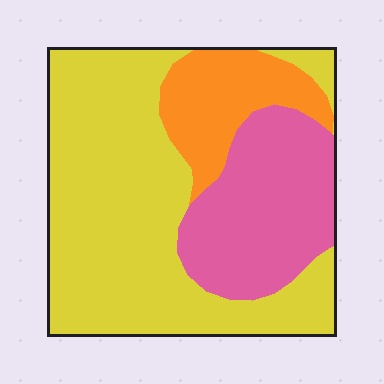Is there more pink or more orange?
Pink.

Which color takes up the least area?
Orange, at roughly 15%.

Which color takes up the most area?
Yellow, at roughly 60%.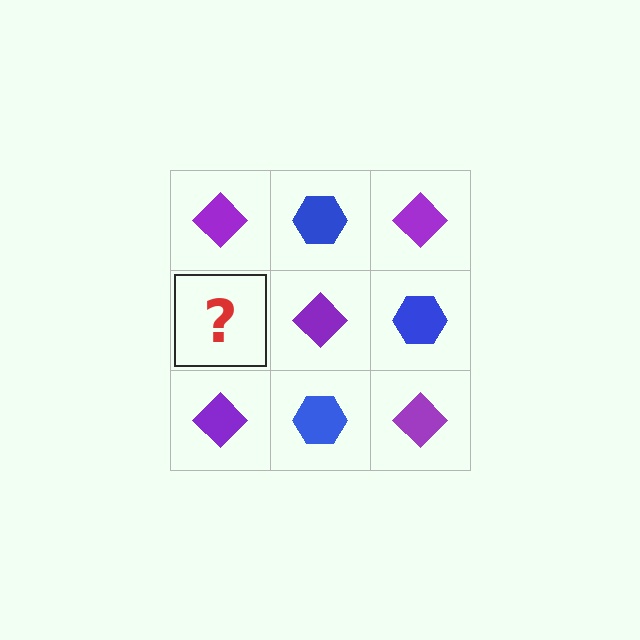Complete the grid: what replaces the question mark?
The question mark should be replaced with a blue hexagon.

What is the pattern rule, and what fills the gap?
The rule is that it alternates purple diamond and blue hexagon in a checkerboard pattern. The gap should be filled with a blue hexagon.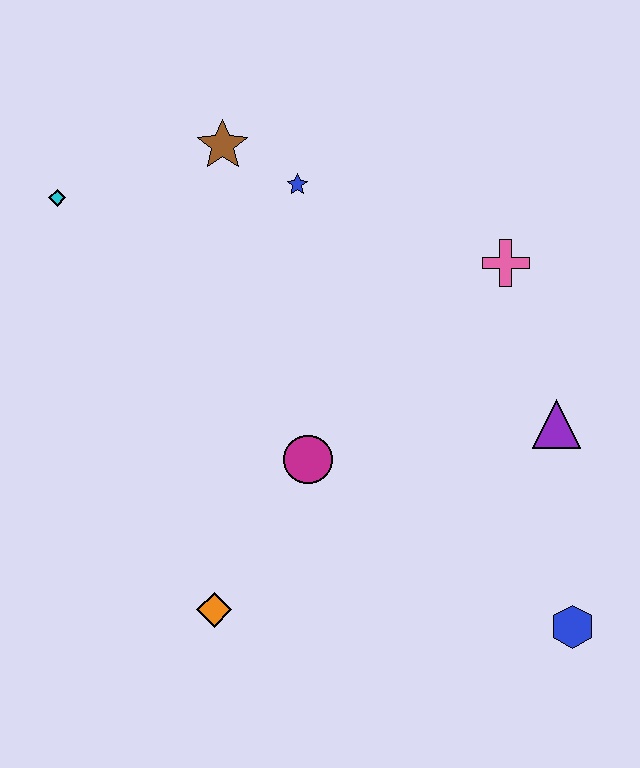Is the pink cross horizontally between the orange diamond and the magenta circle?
No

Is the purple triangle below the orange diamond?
No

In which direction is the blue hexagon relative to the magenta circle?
The blue hexagon is to the right of the magenta circle.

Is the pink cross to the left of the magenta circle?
No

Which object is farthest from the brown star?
The blue hexagon is farthest from the brown star.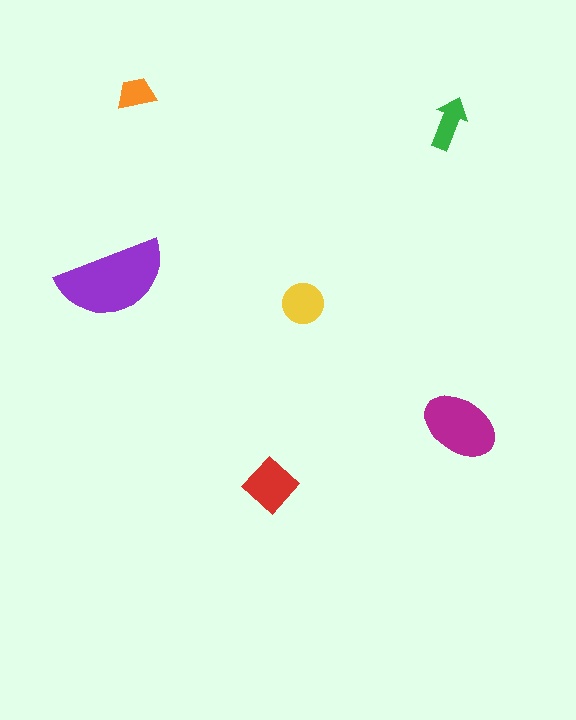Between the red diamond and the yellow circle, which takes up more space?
The red diamond.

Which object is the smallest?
The orange trapezoid.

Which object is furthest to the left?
The purple semicircle is leftmost.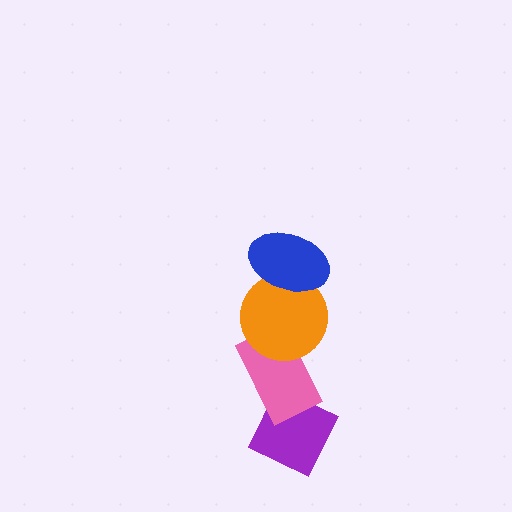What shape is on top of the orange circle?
The blue ellipse is on top of the orange circle.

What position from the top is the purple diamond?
The purple diamond is 4th from the top.